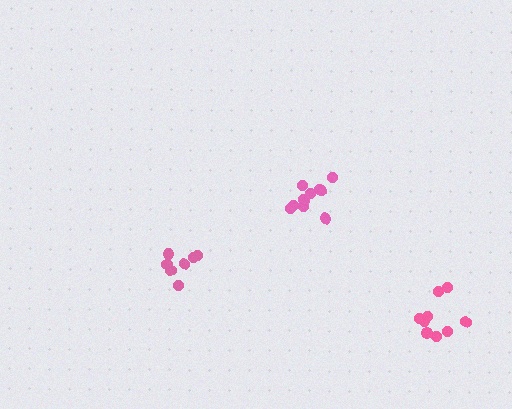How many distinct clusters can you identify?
There are 3 distinct clusters.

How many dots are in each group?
Group 1: 9 dots, Group 2: 7 dots, Group 3: 11 dots (27 total).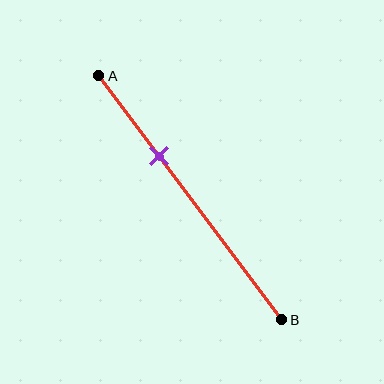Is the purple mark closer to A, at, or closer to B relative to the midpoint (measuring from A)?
The purple mark is closer to point A than the midpoint of segment AB.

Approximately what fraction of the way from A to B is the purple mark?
The purple mark is approximately 35% of the way from A to B.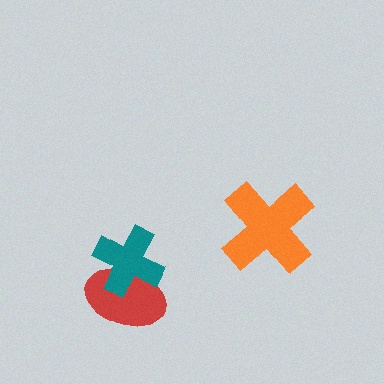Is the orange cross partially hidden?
No, no other shape covers it.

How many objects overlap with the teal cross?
1 object overlaps with the teal cross.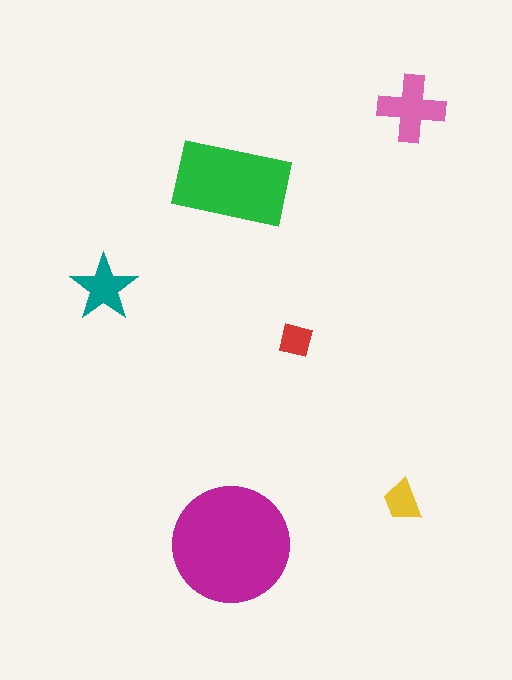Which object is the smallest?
The red square.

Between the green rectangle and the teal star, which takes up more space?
The green rectangle.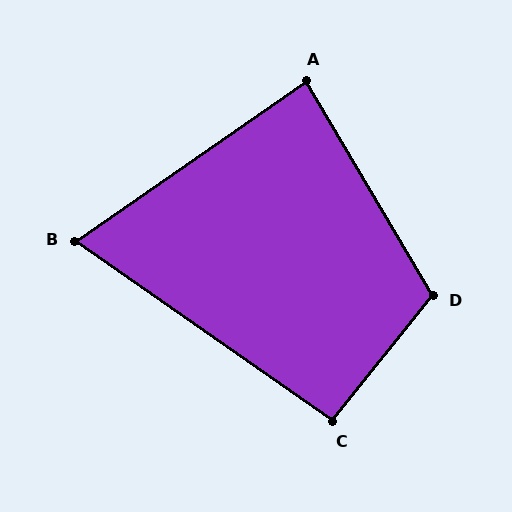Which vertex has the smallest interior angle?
B, at approximately 70 degrees.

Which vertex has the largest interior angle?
D, at approximately 110 degrees.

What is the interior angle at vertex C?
Approximately 94 degrees (approximately right).